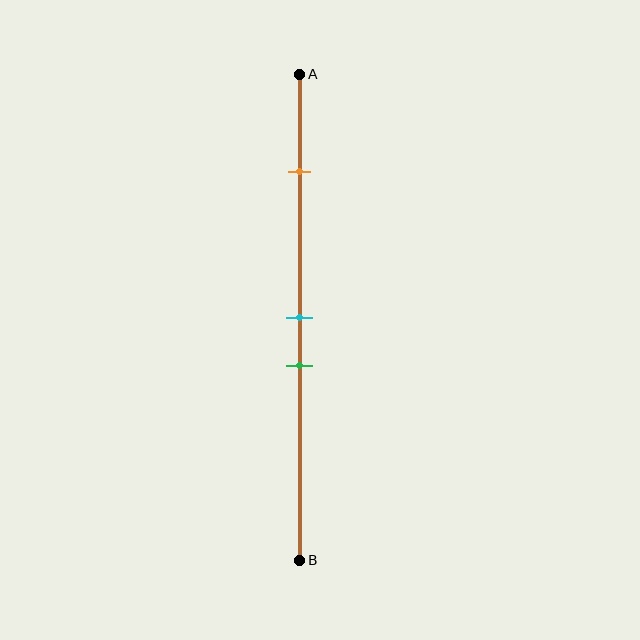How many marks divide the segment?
There are 3 marks dividing the segment.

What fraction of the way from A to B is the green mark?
The green mark is approximately 60% (0.6) of the way from A to B.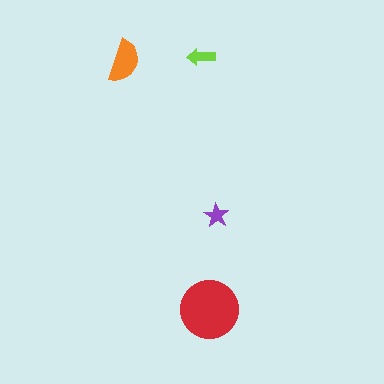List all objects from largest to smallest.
The red circle, the orange semicircle, the lime arrow, the purple star.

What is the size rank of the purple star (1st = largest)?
4th.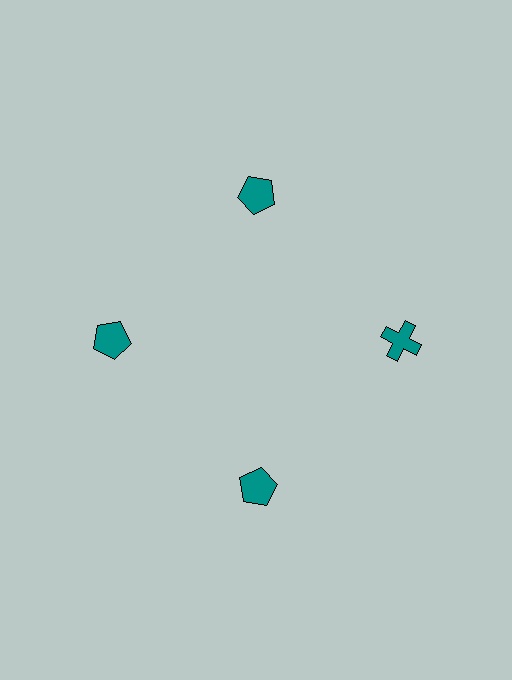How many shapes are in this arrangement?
There are 4 shapes arranged in a ring pattern.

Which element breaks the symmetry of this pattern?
The teal cross at roughly the 3 o'clock position breaks the symmetry. All other shapes are teal pentagons.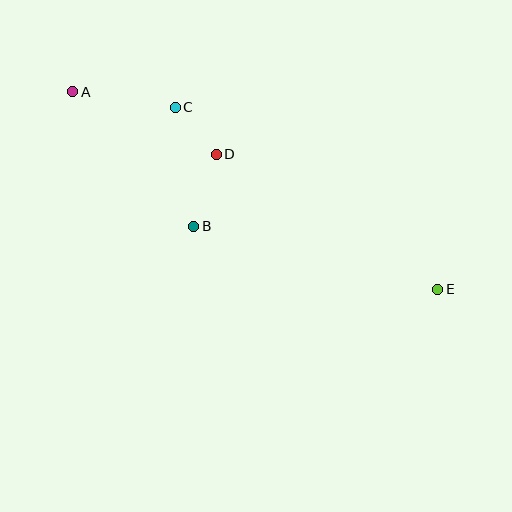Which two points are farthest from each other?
Points A and E are farthest from each other.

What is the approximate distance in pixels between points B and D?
The distance between B and D is approximately 76 pixels.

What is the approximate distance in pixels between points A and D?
The distance between A and D is approximately 157 pixels.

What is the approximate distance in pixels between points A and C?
The distance between A and C is approximately 104 pixels.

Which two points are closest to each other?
Points C and D are closest to each other.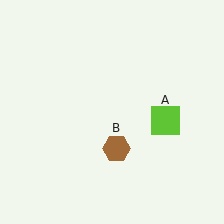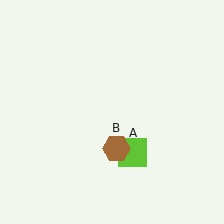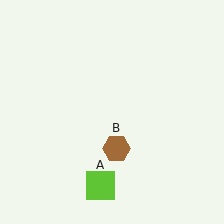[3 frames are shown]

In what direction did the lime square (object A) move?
The lime square (object A) moved down and to the left.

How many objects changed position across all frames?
1 object changed position: lime square (object A).